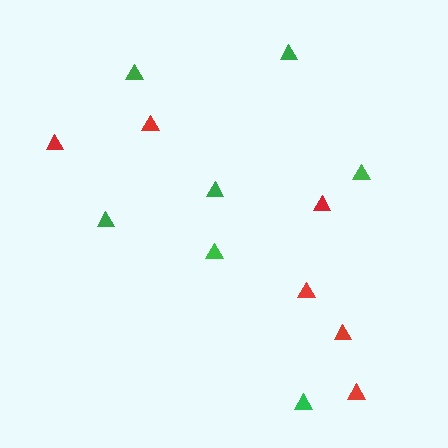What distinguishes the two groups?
There are 2 groups: one group of red triangles (6) and one group of green triangles (7).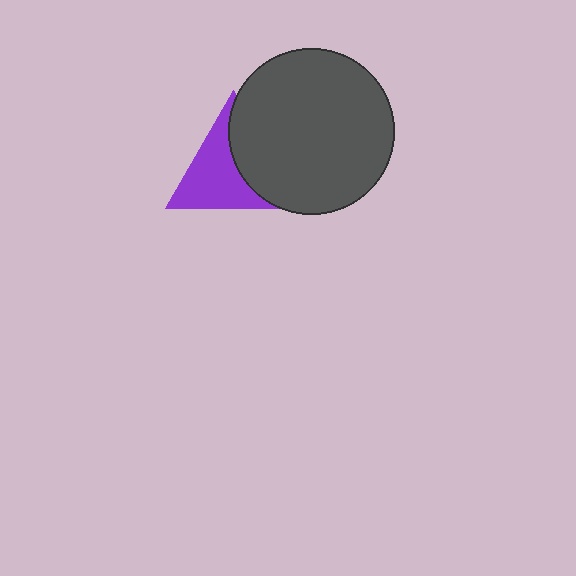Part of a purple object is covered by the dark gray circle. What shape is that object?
It is a triangle.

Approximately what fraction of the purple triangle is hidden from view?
Roughly 42% of the purple triangle is hidden behind the dark gray circle.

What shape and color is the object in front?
The object in front is a dark gray circle.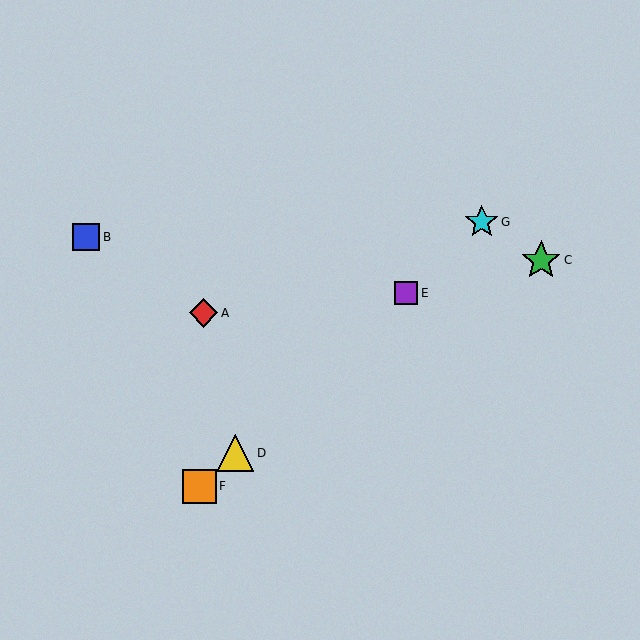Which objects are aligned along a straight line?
Objects D, E, F, G are aligned along a straight line.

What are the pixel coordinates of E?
Object E is at (406, 293).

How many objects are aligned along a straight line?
4 objects (D, E, F, G) are aligned along a straight line.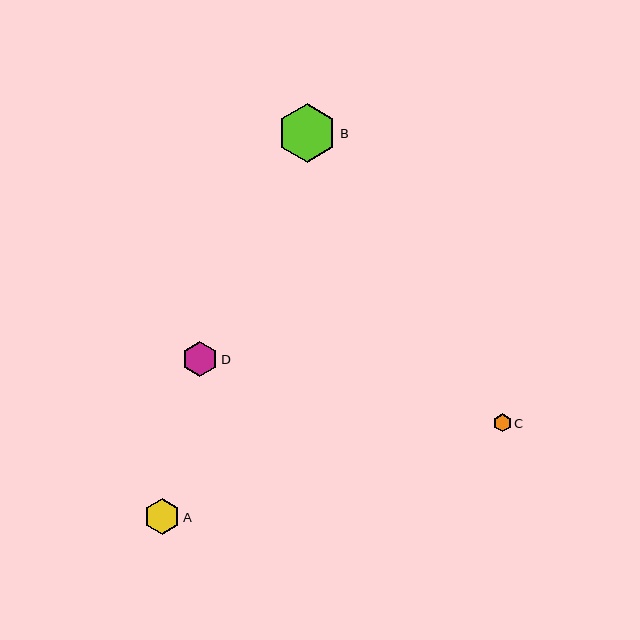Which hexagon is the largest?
Hexagon B is the largest with a size of approximately 59 pixels.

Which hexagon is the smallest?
Hexagon C is the smallest with a size of approximately 18 pixels.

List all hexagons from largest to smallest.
From largest to smallest: B, A, D, C.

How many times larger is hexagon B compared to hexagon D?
Hexagon B is approximately 1.6 times the size of hexagon D.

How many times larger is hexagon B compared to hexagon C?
Hexagon B is approximately 3.2 times the size of hexagon C.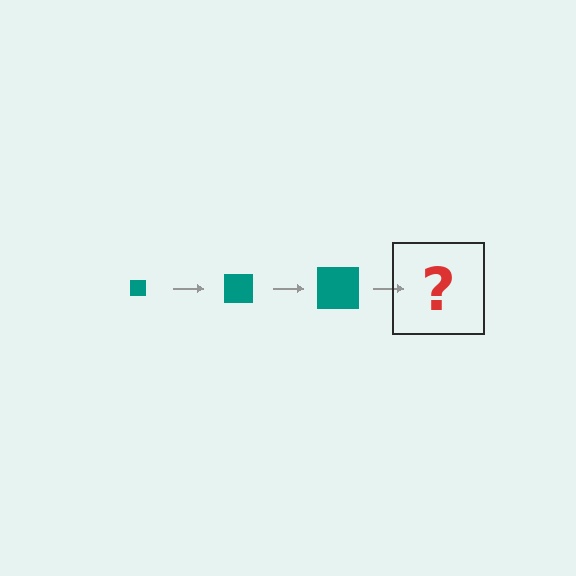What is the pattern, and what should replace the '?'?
The pattern is that the square gets progressively larger each step. The '?' should be a teal square, larger than the previous one.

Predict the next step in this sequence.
The next step is a teal square, larger than the previous one.